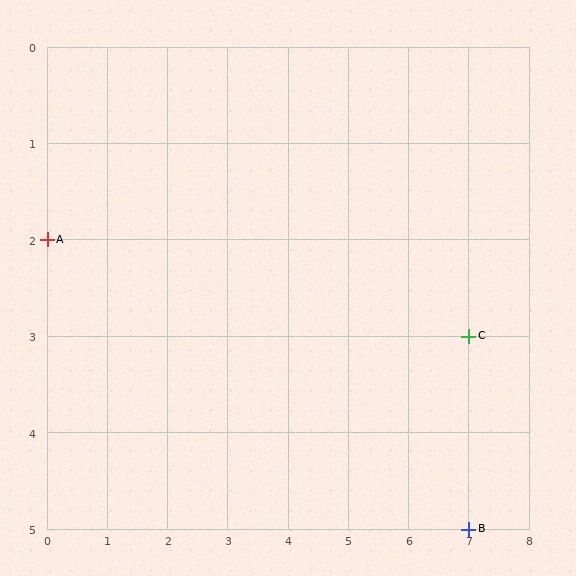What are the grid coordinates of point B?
Point B is at grid coordinates (7, 5).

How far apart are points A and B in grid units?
Points A and B are 7 columns and 3 rows apart (about 7.6 grid units diagonally).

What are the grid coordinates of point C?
Point C is at grid coordinates (7, 3).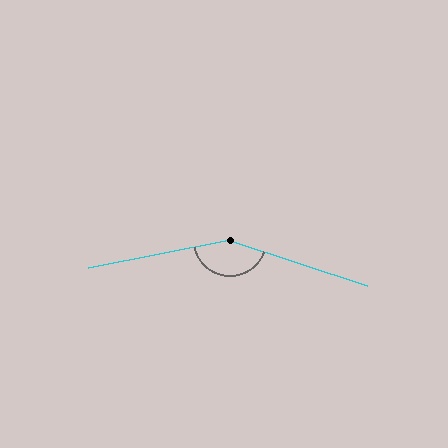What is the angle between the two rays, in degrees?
Approximately 151 degrees.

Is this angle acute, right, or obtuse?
It is obtuse.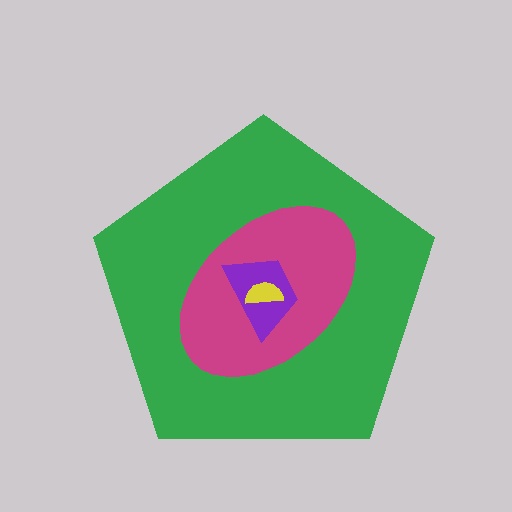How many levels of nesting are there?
4.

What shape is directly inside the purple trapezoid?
The yellow semicircle.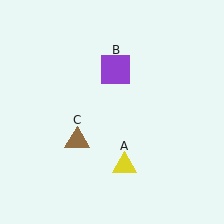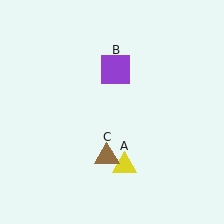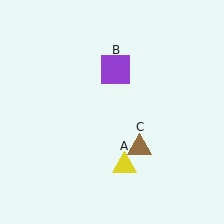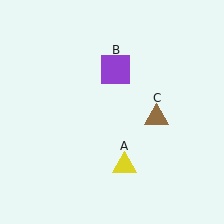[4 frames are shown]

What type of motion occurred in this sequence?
The brown triangle (object C) rotated counterclockwise around the center of the scene.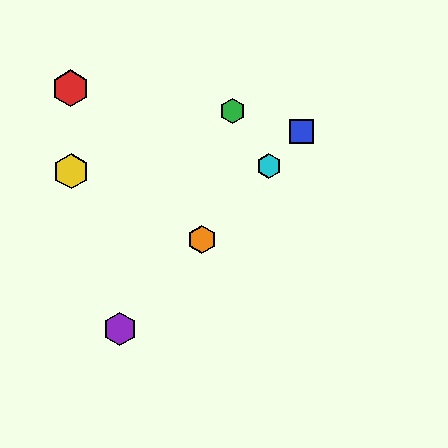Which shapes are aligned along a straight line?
The blue square, the purple hexagon, the orange hexagon, the cyan hexagon are aligned along a straight line.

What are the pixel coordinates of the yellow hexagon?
The yellow hexagon is at (71, 171).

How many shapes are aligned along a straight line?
4 shapes (the blue square, the purple hexagon, the orange hexagon, the cyan hexagon) are aligned along a straight line.